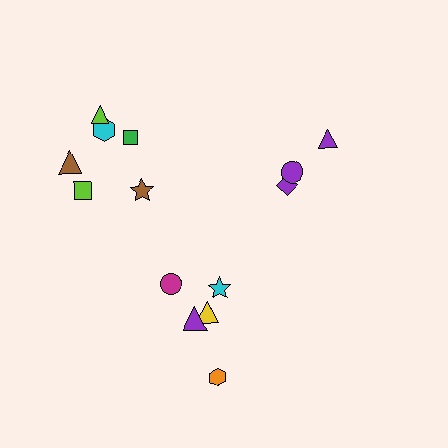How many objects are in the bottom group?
There are 5 objects.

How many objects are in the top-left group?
There are 6 objects.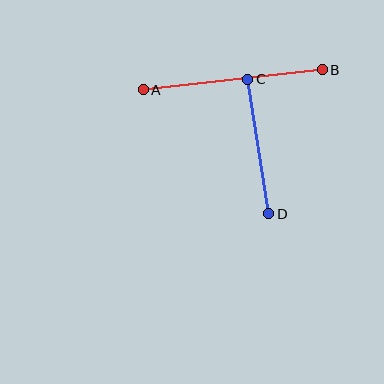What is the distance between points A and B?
The distance is approximately 180 pixels.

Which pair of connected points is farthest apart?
Points A and B are farthest apart.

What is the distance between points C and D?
The distance is approximately 136 pixels.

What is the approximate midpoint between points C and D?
The midpoint is at approximately (258, 146) pixels.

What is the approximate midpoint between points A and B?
The midpoint is at approximately (233, 80) pixels.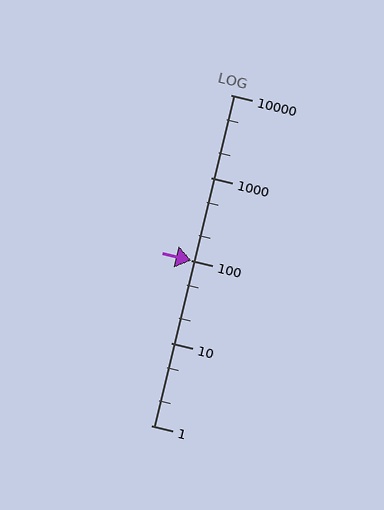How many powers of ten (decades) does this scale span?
The scale spans 4 decades, from 1 to 10000.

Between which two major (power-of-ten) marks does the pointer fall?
The pointer is between 100 and 1000.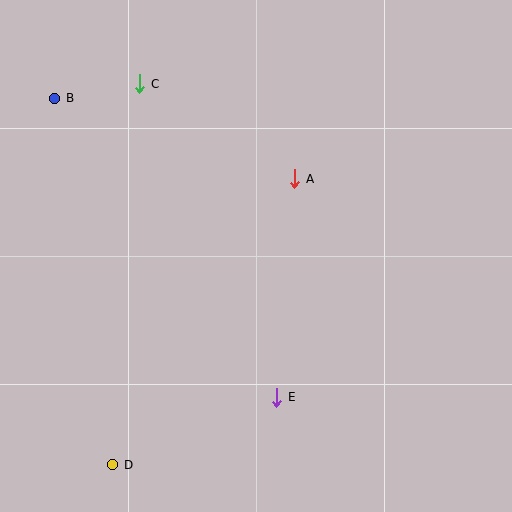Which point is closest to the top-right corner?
Point A is closest to the top-right corner.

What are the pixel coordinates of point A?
Point A is at (295, 179).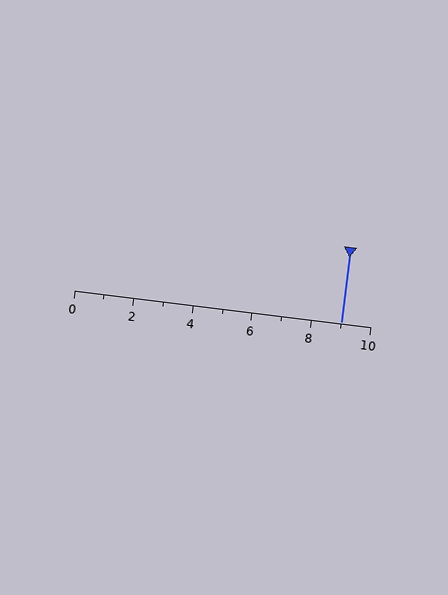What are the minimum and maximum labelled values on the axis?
The axis runs from 0 to 10.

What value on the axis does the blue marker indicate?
The marker indicates approximately 9.